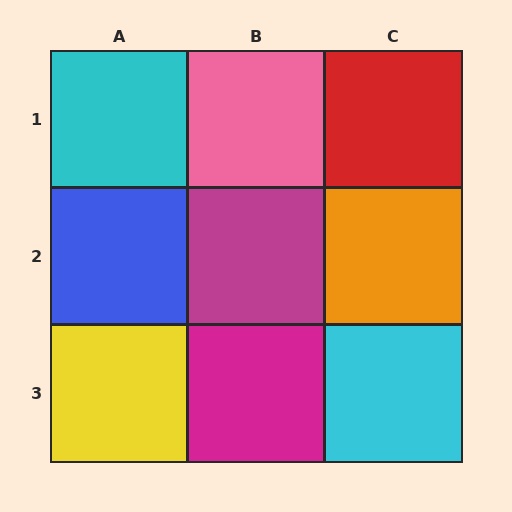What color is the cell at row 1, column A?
Cyan.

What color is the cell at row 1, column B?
Pink.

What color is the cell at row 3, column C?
Cyan.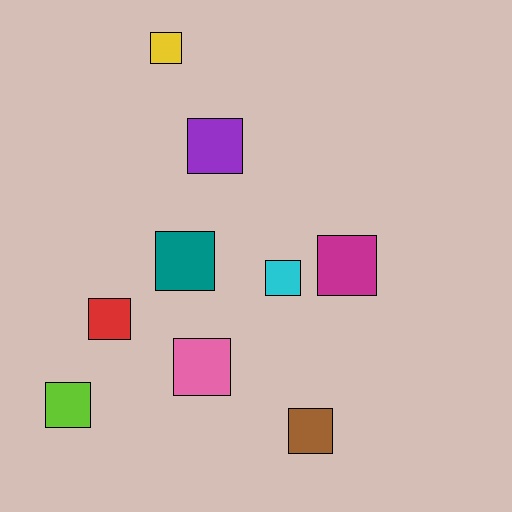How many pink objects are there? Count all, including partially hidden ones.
There is 1 pink object.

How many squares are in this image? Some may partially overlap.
There are 9 squares.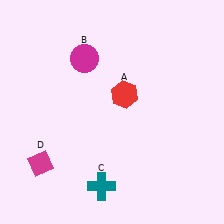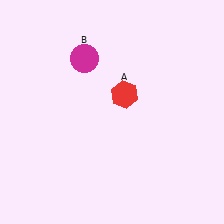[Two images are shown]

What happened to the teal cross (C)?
The teal cross (C) was removed in Image 2. It was in the bottom-left area of Image 1.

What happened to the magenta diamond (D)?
The magenta diamond (D) was removed in Image 2. It was in the bottom-left area of Image 1.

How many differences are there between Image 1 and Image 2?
There are 2 differences between the two images.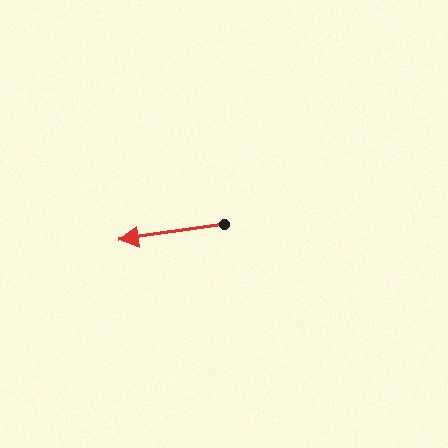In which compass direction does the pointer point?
West.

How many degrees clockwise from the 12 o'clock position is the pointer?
Approximately 261 degrees.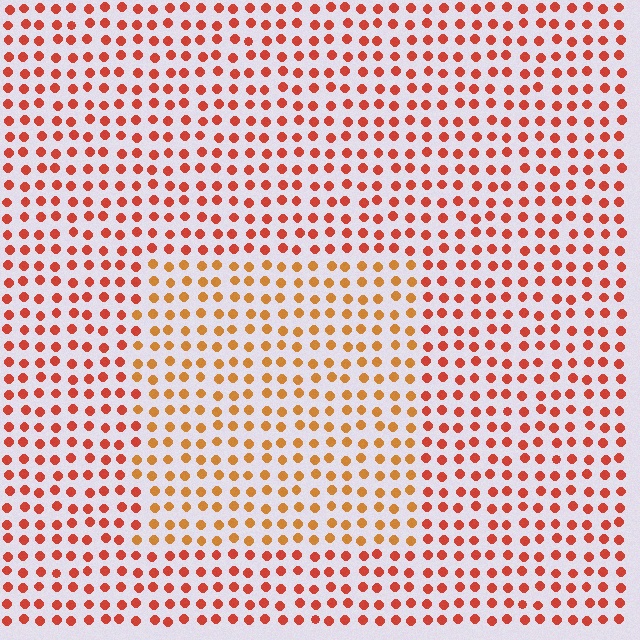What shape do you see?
I see a rectangle.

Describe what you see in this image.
The image is filled with small red elements in a uniform arrangement. A rectangle-shaped region is visible where the elements are tinted to a slightly different hue, forming a subtle color boundary.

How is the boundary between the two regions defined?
The boundary is defined purely by a slight shift in hue (about 27 degrees). Spacing, size, and orientation are identical on both sides.